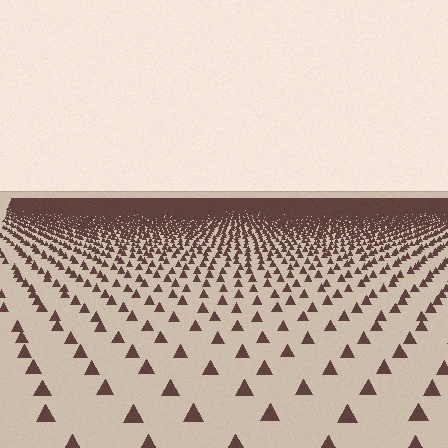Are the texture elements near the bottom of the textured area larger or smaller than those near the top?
Larger. Near the bottom, elements are closer to the viewer and appear at a bigger on-screen size.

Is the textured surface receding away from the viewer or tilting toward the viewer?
The surface is receding away from the viewer. Texture elements get smaller and denser toward the top.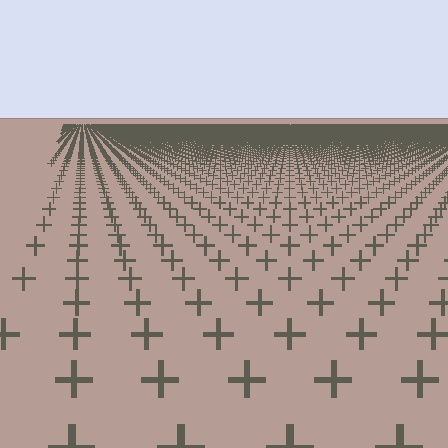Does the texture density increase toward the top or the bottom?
Density increases toward the top.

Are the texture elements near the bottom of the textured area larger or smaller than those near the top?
Larger. Near the bottom, elements are closer to the viewer and appear at a bigger on-screen size.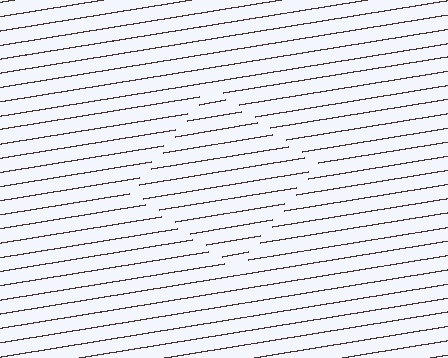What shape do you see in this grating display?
An illusory square. The interior of the shape contains the same grating, shifted by half a period — the contour is defined by the phase discontinuity where line-ends from the inner and outer gratings abut.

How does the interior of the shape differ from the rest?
The interior of the shape contains the same grating, shifted by half a period — the contour is defined by the phase discontinuity where line-ends from the inner and outer gratings abut.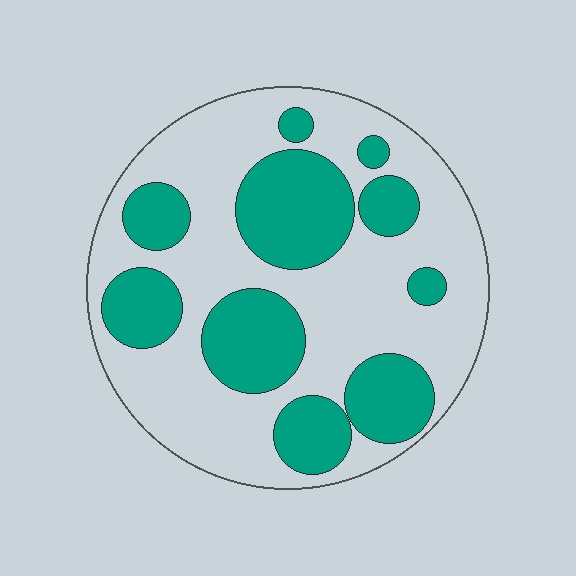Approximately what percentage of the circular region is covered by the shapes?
Approximately 35%.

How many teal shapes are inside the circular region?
10.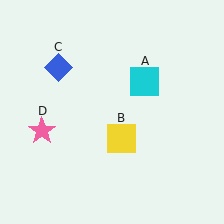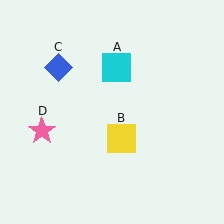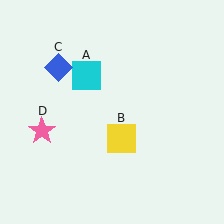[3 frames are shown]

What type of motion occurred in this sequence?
The cyan square (object A) rotated counterclockwise around the center of the scene.